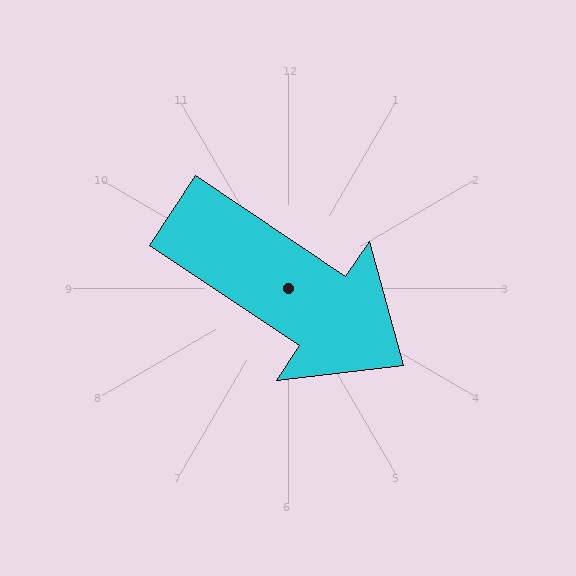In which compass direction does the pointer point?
Southeast.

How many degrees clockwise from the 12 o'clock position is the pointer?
Approximately 124 degrees.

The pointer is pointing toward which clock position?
Roughly 4 o'clock.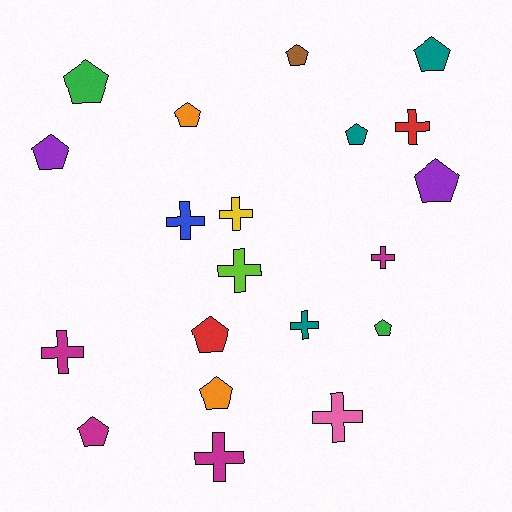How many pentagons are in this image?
There are 11 pentagons.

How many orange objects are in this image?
There are 2 orange objects.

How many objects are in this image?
There are 20 objects.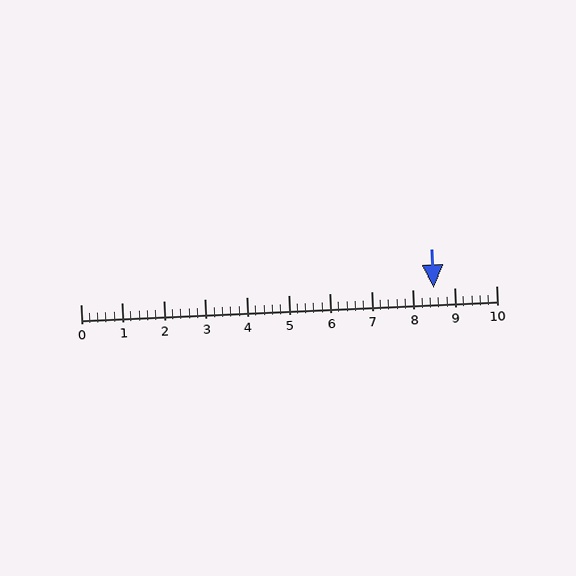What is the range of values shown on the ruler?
The ruler shows values from 0 to 10.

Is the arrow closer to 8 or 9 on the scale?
The arrow is closer to 9.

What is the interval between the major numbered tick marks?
The major tick marks are spaced 1 units apart.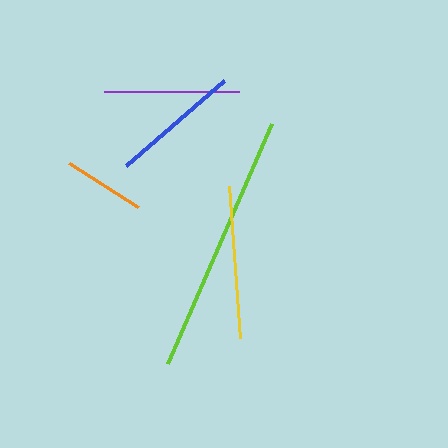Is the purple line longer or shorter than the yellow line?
The yellow line is longer than the purple line.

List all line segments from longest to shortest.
From longest to shortest: lime, yellow, purple, blue, orange.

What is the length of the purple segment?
The purple segment is approximately 136 pixels long.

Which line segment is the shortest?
The orange line is the shortest at approximately 82 pixels.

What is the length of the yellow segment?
The yellow segment is approximately 152 pixels long.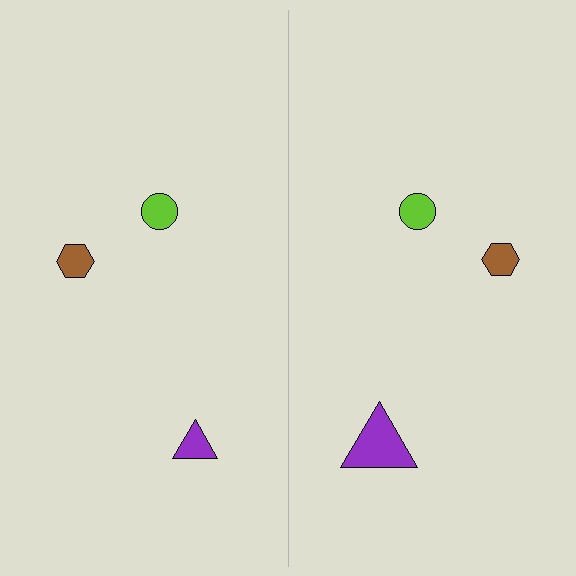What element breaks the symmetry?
The purple triangle on the right side has a different size than its mirror counterpart.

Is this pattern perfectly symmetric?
No, the pattern is not perfectly symmetric. The purple triangle on the right side has a different size than its mirror counterpart.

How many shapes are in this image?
There are 6 shapes in this image.